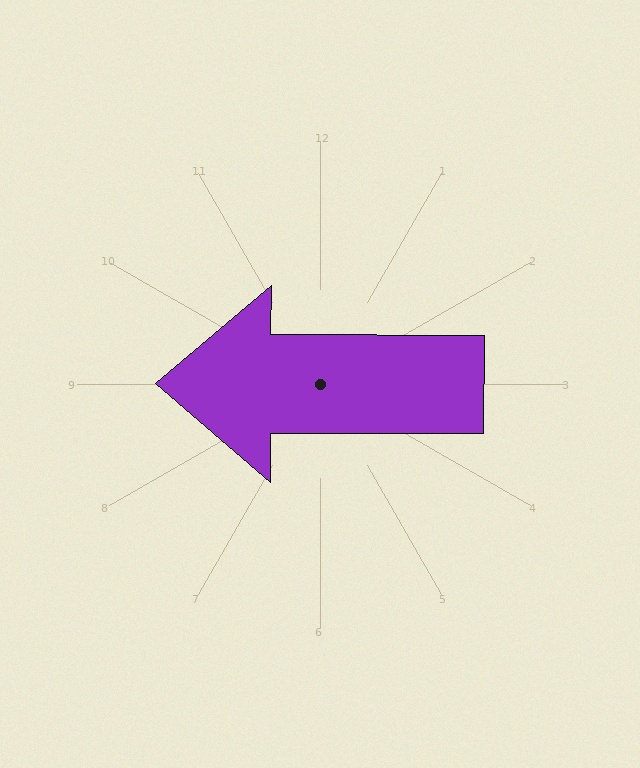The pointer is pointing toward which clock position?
Roughly 9 o'clock.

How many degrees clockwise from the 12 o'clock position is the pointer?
Approximately 270 degrees.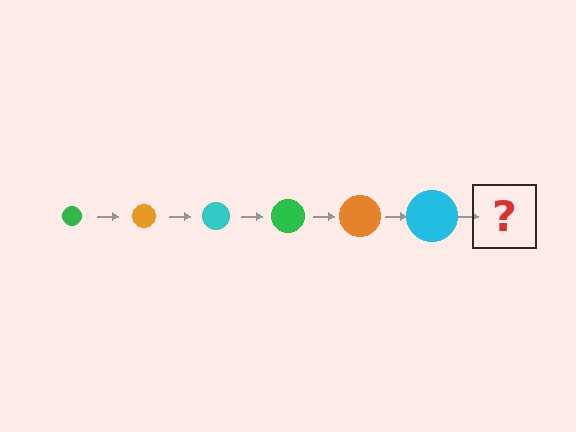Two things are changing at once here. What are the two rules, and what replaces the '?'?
The two rules are that the circle grows larger each step and the color cycles through green, orange, and cyan. The '?' should be a green circle, larger than the previous one.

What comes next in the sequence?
The next element should be a green circle, larger than the previous one.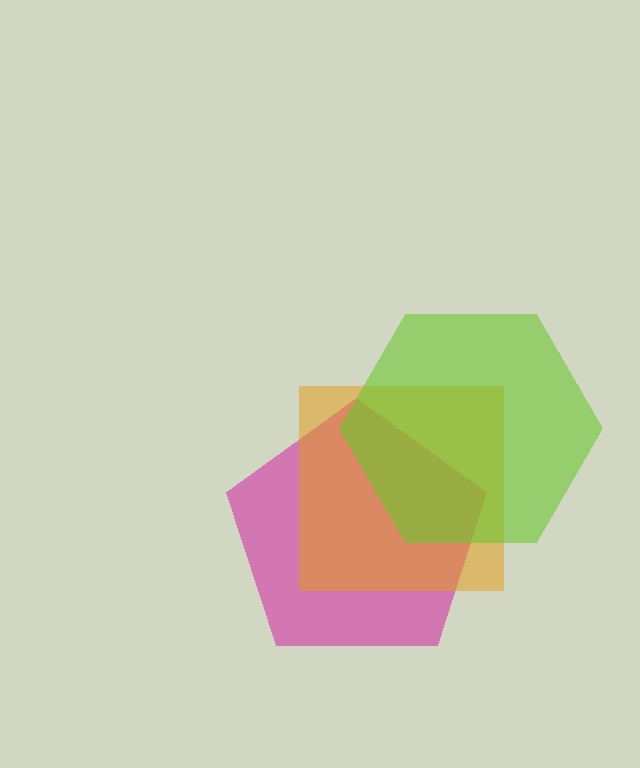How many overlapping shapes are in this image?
There are 3 overlapping shapes in the image.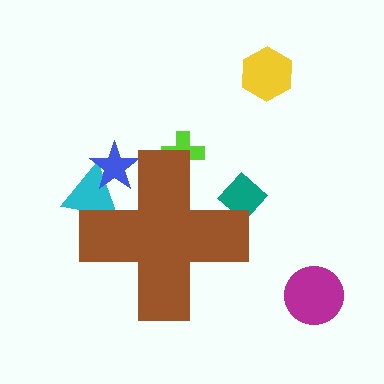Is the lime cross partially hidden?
Yes, the lime cross is partially hidden behind the brown cross.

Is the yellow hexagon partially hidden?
No, the yellow hexagon is fully visible.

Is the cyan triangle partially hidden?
Yes, the cyan triangle is partially hidden behind the brown cross.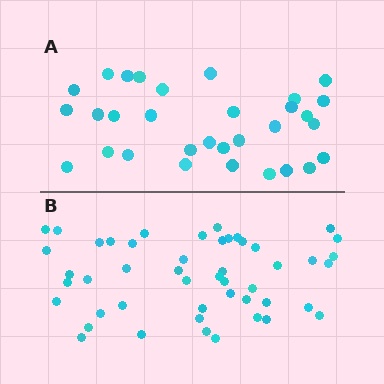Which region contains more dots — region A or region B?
Region B (the bottom region) has more dots.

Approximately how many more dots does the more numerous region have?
Region B has approximately 15 more dots than region A.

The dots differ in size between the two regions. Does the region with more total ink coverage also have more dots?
No. Region A has more total ink coverage because its dots are larger, but region B actually contains more individual dots. Total area can be misleading — the number of items is what matters here.